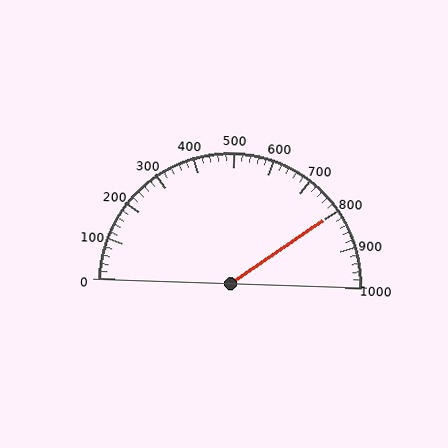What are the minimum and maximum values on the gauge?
The gauge ranges from 0 to 1000.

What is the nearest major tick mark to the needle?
The nearest major tick mark is 800.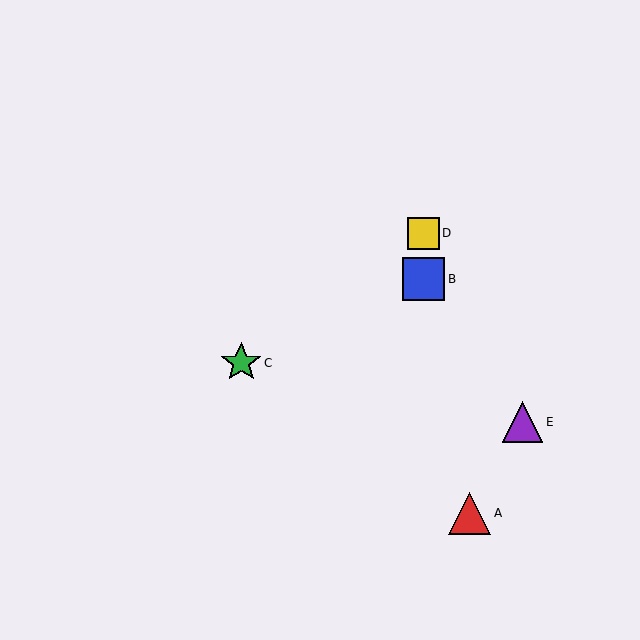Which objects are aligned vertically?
Objects B, D are aligned vertically.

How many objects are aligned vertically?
2 objects (B, D) are aligned vertically.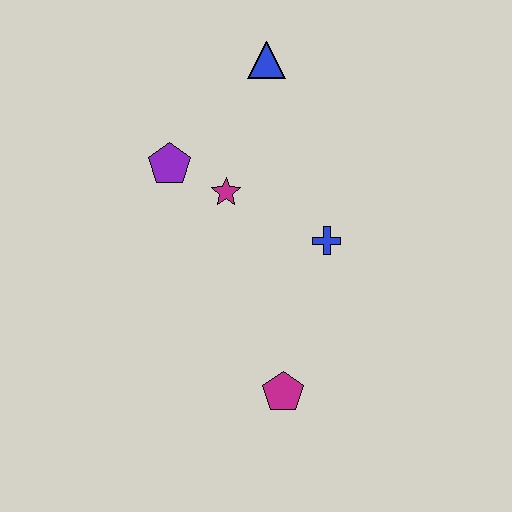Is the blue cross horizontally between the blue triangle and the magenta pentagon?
No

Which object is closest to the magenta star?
The purple pentagon is closest to the magenta star.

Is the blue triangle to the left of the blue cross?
Yes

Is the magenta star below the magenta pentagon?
No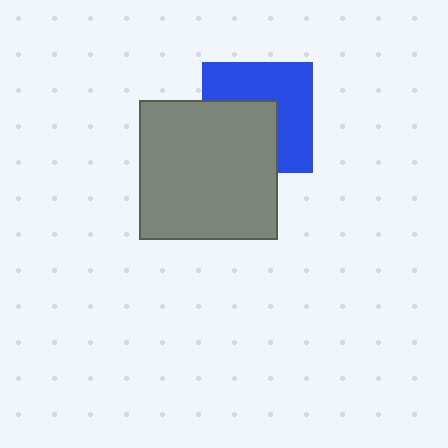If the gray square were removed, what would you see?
You would see the complete blue square.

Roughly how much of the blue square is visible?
About half of it is visible (roughly 55%).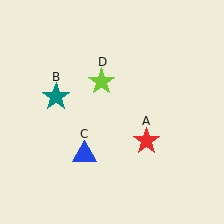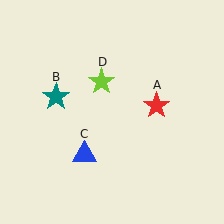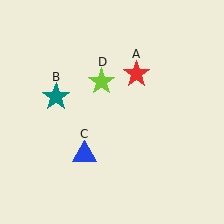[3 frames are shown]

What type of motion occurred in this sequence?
The red star (object A) rotated counterclockwise around the center of the scene.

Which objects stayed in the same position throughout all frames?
Teal star (object B) and blue triangle (object C) and lime star (object D) remained stationary.